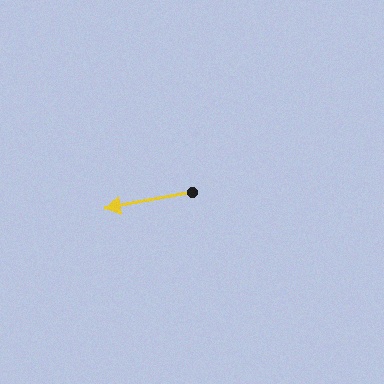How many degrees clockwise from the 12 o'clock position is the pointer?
Approximately 259 degrees.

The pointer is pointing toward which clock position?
Roughly 9 o'clock.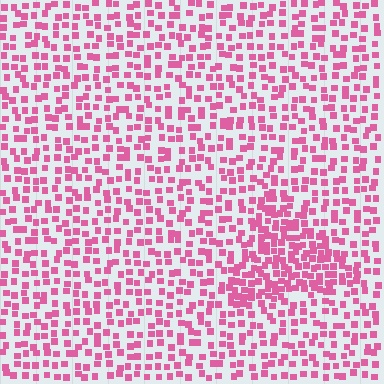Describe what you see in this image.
The image contains small pink elements arranged at two different densities. A triangle-shaped region is visible where the elements are more densely packed than the surrounding area.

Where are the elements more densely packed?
The elements are more densely packed inside the triangle boundary.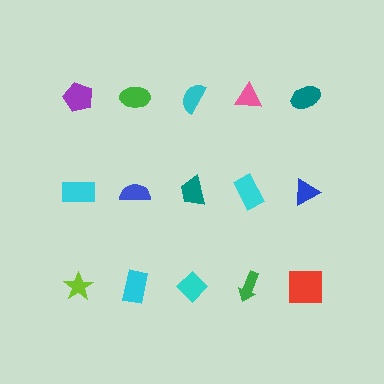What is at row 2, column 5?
A blue triangle.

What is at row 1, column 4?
A pink triangle.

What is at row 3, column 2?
A cyan rectangle.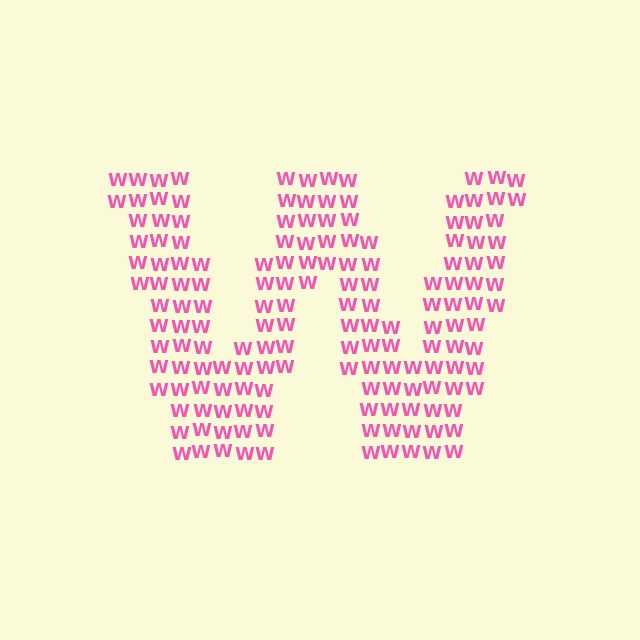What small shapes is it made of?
It is made of small letter W's.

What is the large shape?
The large shape is the letter W.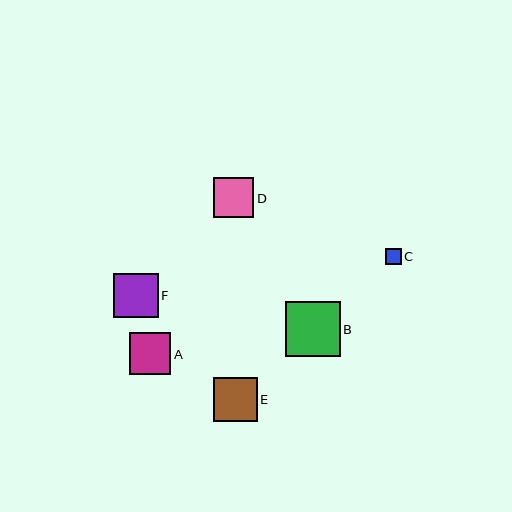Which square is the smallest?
Square C is the smallest with a size of approximately 16 pixels.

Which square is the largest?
Square B is the largest with a size of approximately 55 pixels.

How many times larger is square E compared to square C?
Square E is approximately 2.7 times the size of square C.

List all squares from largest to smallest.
From largest to smallest: B, F, E, A, D, C.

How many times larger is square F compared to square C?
Square F is approximately 2.7 times the size of square C.